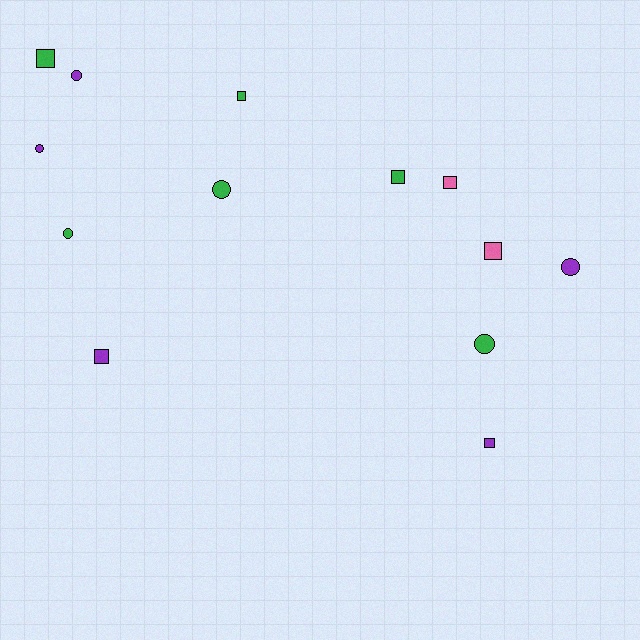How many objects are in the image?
There are 13 objects.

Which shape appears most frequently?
Square, with 7 objects.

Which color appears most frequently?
Green, with 6 objects.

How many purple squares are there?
There are 2 purple squares.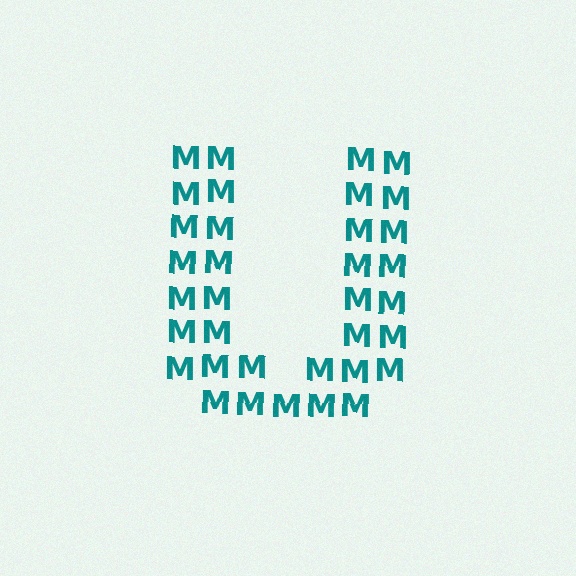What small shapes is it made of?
It is made of small letter M's.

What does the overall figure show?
The overall figure shows the letter U.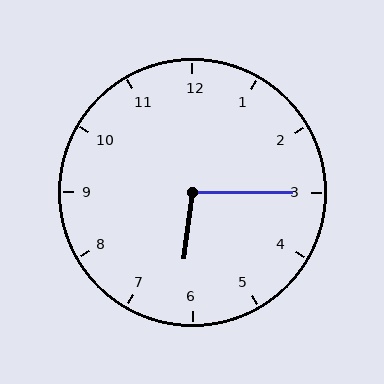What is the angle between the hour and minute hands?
Approximately 98 degrees.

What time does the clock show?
6:15.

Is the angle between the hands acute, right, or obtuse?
It is obtuse.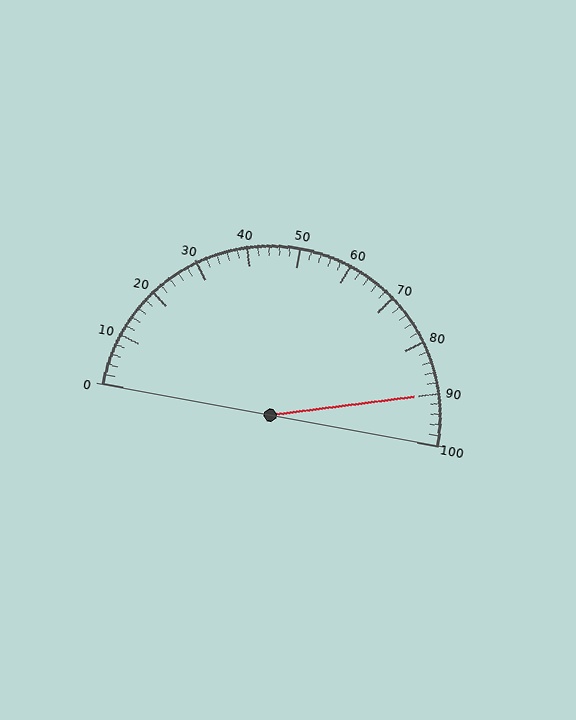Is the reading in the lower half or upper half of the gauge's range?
The reading is in the upper half of the range (0 to 100).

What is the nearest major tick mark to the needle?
The nearest major tick mark is 90.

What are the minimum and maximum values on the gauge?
The gauge ranges from 0 to 100.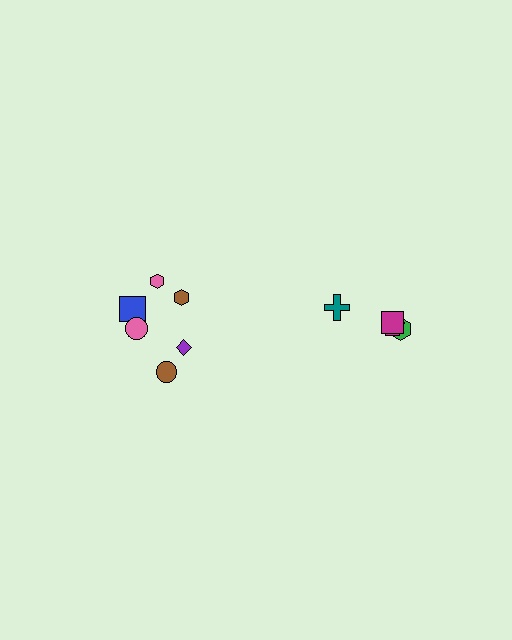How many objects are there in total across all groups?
There are 10 objects.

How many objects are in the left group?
There are 6 objects.